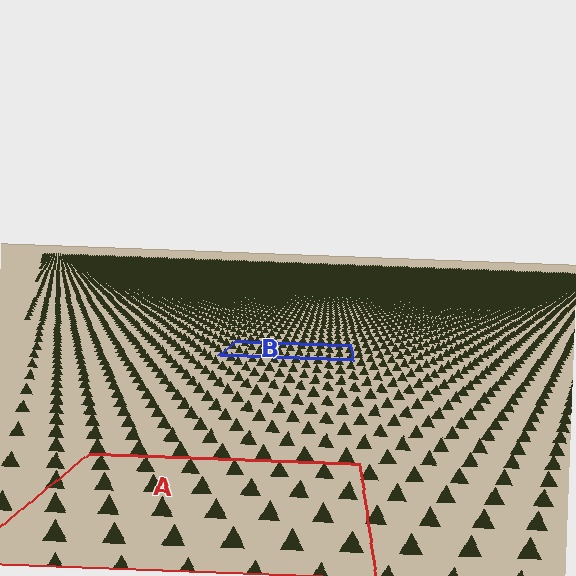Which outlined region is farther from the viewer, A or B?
Region B is farther from the viewer — the texture elements inside it appear smaller and more densely packed.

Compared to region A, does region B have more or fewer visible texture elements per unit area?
Region B has more texture elements per unit area — they are packed more densely because it is farther away.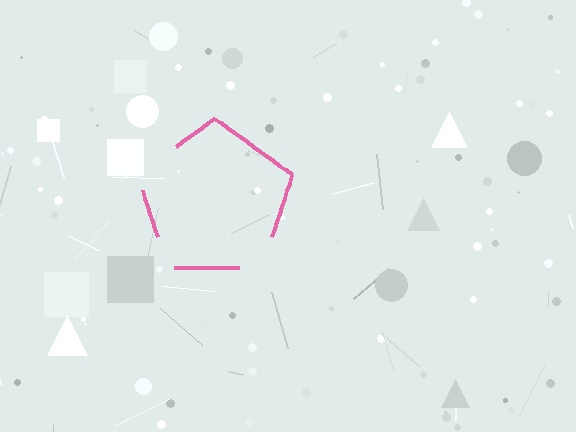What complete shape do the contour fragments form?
The contour fragments form a pentagon.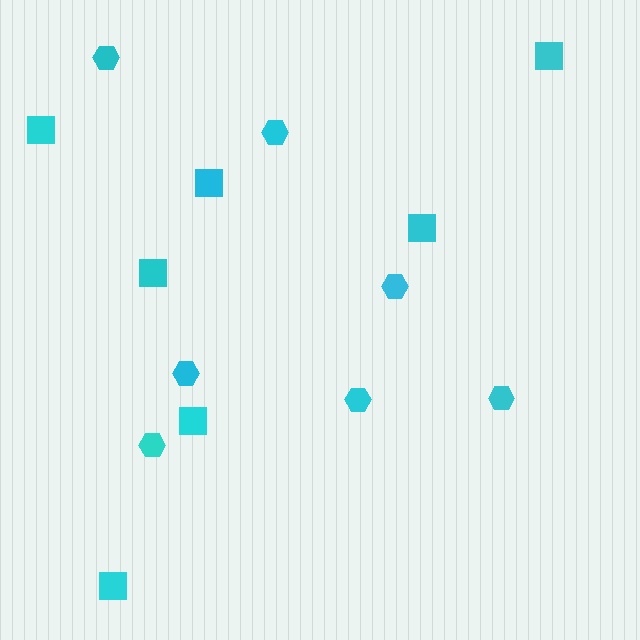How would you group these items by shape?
There are 2 groups: one group of squares (7) and one group of hexagons (7).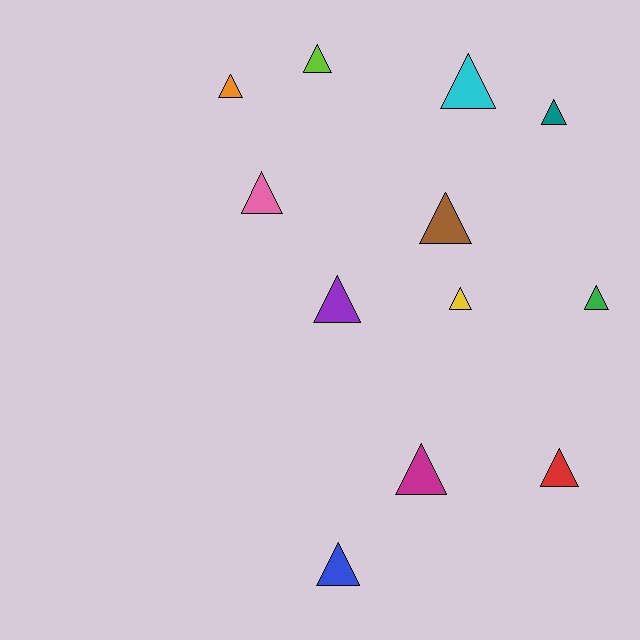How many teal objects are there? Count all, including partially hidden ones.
There is 1 teal object.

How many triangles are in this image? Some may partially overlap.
There are 12 triangles.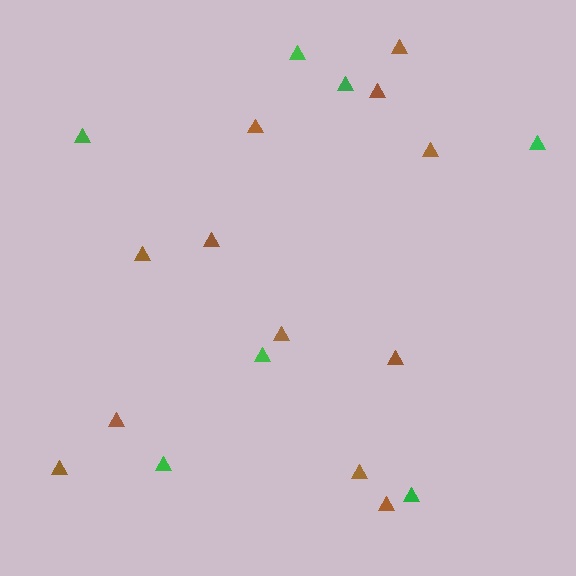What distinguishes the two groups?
There are 2 groups: one group of brown triangles (12) and one group of green triangles (7).